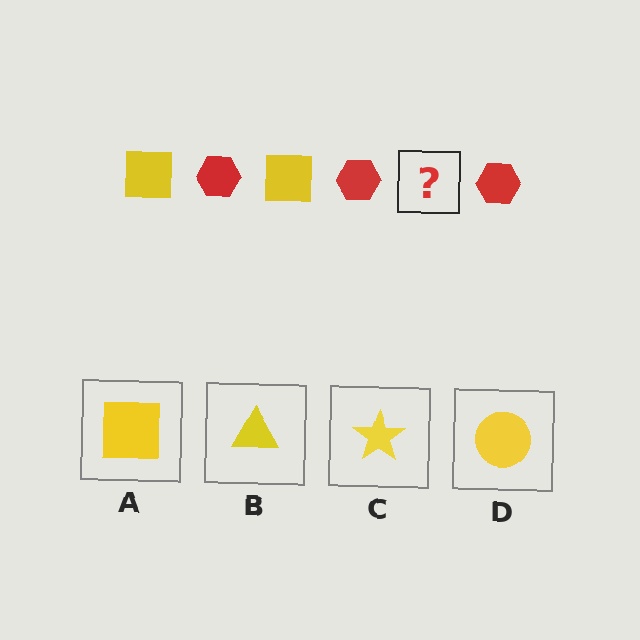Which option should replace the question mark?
Option A.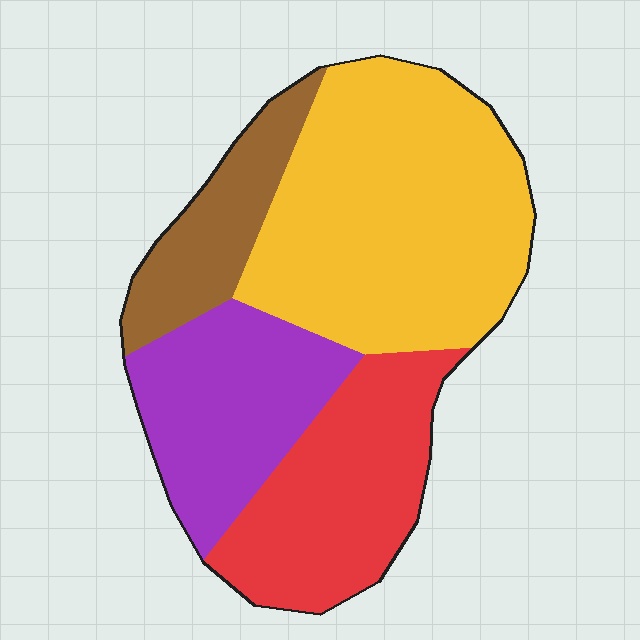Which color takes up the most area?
Yellow, at roughly 40%.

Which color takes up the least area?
Brown, at roughly 15%.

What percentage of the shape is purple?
Purple takes up less than a quarter of the shape.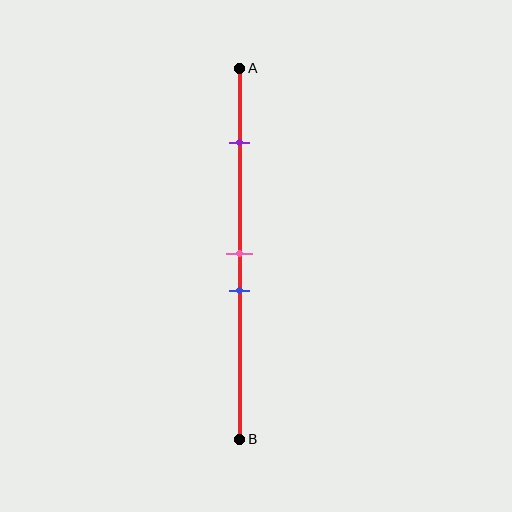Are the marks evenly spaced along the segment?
No, the marks are not evenly spaced.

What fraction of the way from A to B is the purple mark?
The purple mark is approximately 20% (0.2) of the way from A to B.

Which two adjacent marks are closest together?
The pink and blue marks are the closest adjacent pair.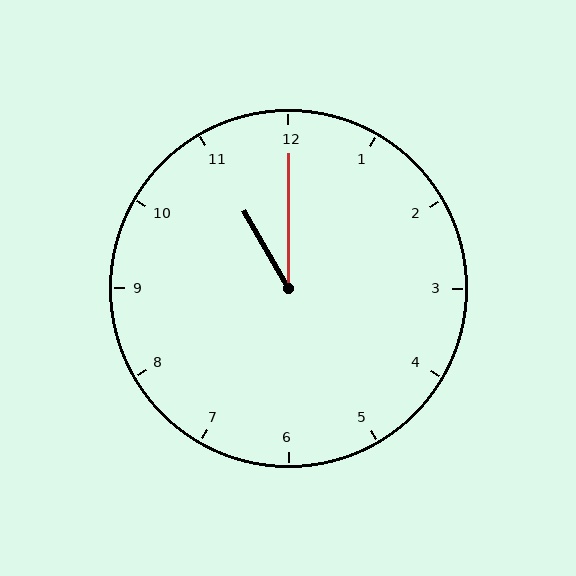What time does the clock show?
11:00.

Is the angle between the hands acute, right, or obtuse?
It is acute.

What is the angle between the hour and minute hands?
Approximately 30 degrees.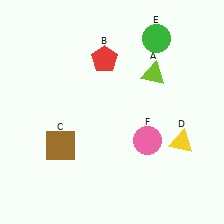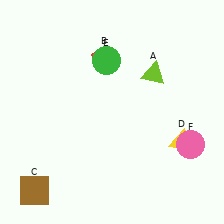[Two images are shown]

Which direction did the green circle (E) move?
The green circle (E) moved left.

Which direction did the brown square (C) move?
The brown square (C) moved down.